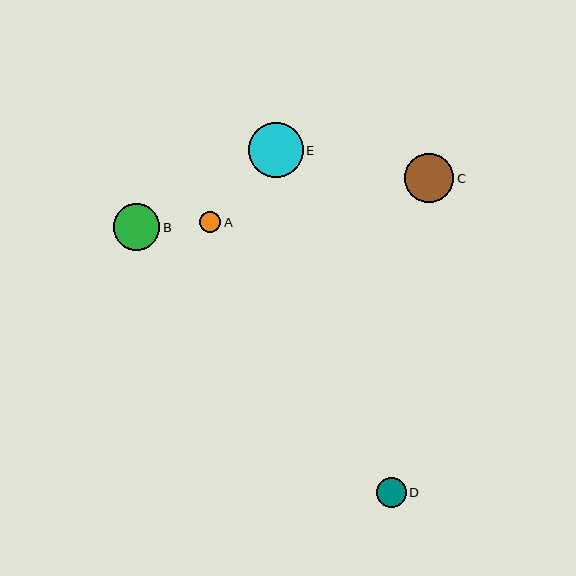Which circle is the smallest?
Circle A is the smallest with a size of approximately 21 pixels.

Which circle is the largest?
Circle E is the largest with a size of approximately 55 pixels.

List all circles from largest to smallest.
From largest to smallest: E, C, B, D, A.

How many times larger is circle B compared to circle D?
Circle B is approximately 1.5 times the size of circle D.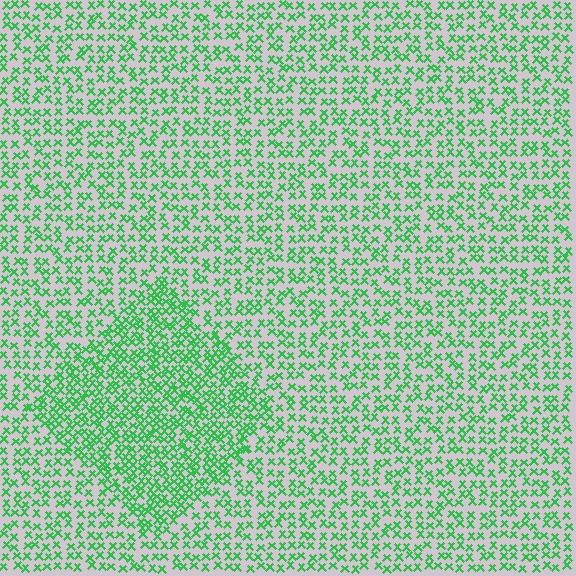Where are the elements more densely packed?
The elements are more densely packed inside the diamond boundary.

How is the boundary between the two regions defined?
The boundary is defined by a change in element density (approximately 1.7x ratio). All elements are the same color, size, and shape.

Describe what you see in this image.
The image contains small green elements arranged at two different densities. A diamond-shaped region is visible where the elements are more densely packed than the surrounding area.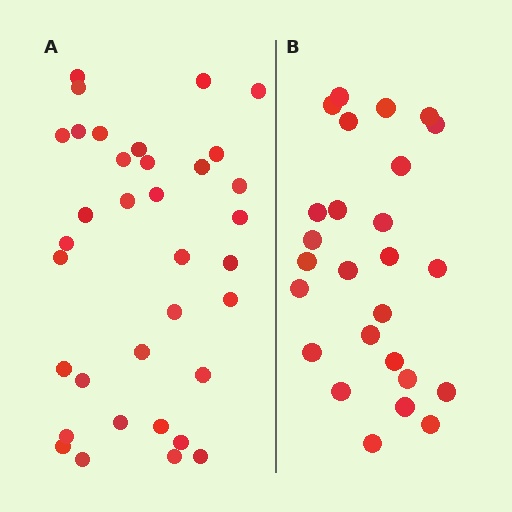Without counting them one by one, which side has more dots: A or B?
Region A (the left region) has more dots.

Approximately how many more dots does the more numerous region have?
Region A has roughly 8 or so more dots than region B.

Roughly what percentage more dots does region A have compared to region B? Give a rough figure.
About 35% more.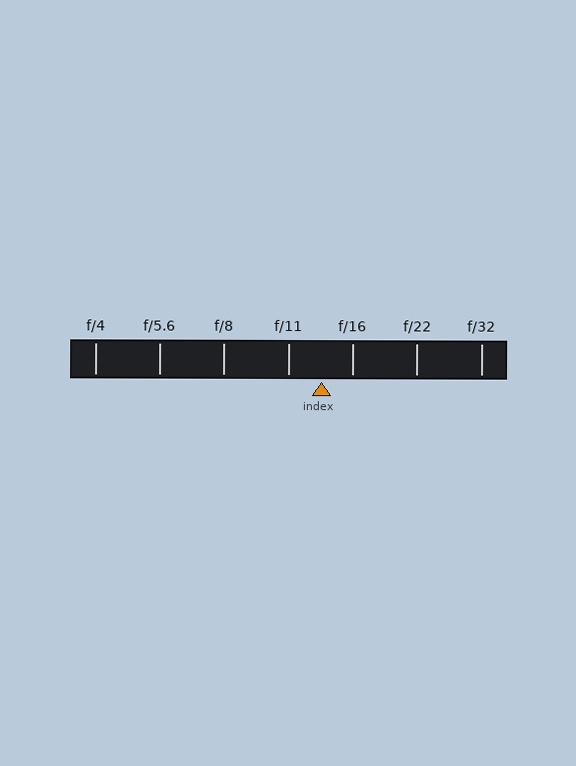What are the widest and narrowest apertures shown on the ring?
The widest aperture shown is f/4 and the narrowest is f/32.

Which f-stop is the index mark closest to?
The index mark is closest to f/16.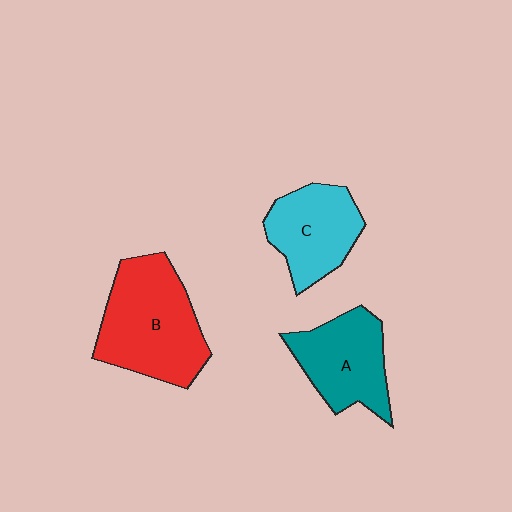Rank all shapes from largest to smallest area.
From largest to smallest: B (red), A (teal), C (cyan).